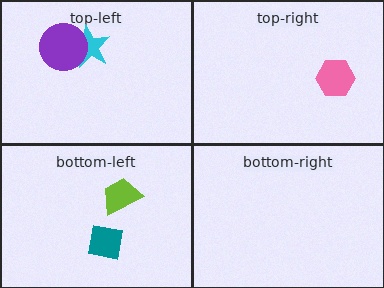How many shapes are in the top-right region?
1.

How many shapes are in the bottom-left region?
2.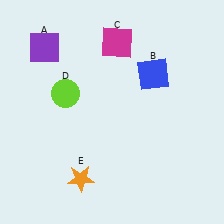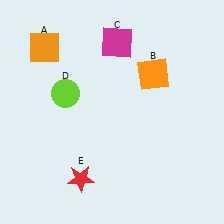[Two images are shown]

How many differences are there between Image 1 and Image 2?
There are 3 differences between the two images.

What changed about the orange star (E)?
In Image 1, E is orange. In Image 2, it changed to red.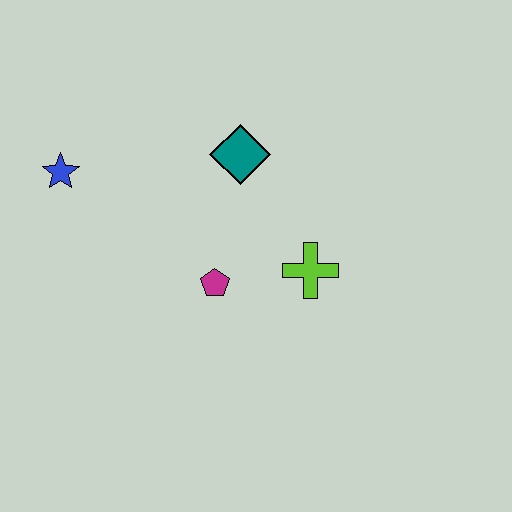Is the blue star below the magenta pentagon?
No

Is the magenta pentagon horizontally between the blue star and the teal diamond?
Yes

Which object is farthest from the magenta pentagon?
The blue star is farthest from the magenta pentagon.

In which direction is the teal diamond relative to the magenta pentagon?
The teal diamond is above the magenta pentagon.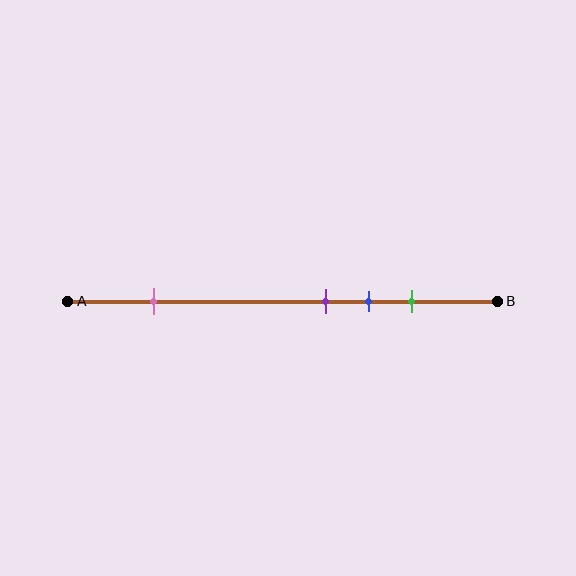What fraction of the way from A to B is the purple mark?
The purple mark is approximately 60% (0.6) of the way from A to B.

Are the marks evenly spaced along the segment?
No, the marks are not evenly spaced.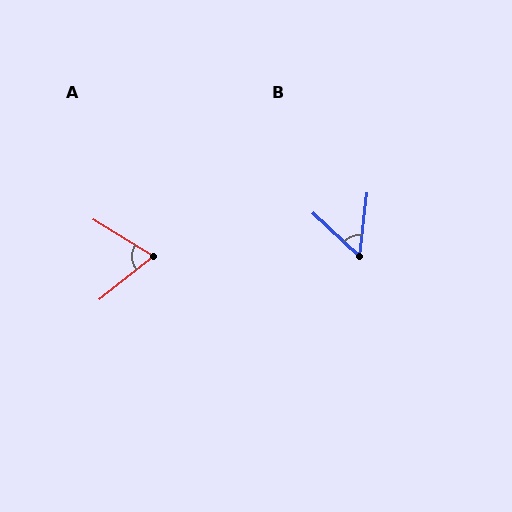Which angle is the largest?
A, at approximately 71 degrees.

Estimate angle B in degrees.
Approximately 54 degrees.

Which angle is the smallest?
B, at approximately 54 degrees.